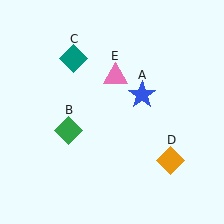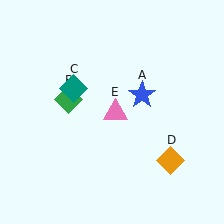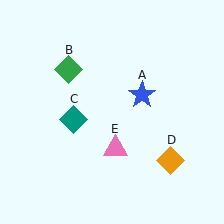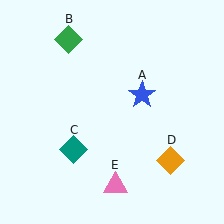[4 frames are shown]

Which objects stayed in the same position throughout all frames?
Blue star (object A) and orange diamond (object D) remained stationary.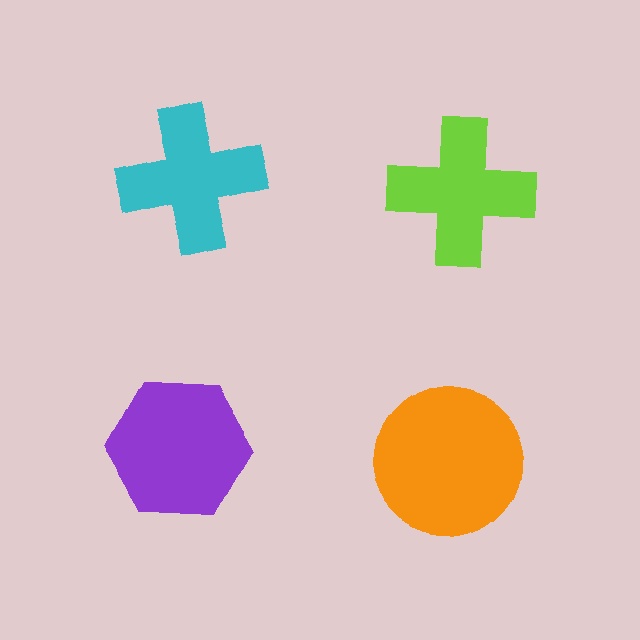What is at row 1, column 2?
A lime cross.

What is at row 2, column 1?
A purple hexagon.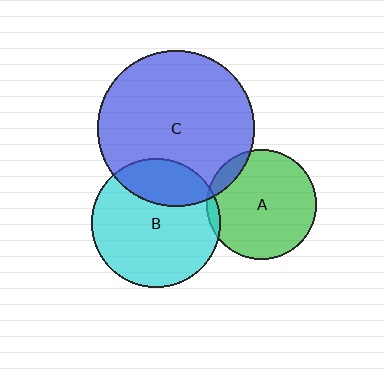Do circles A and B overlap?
Yes.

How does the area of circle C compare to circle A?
Approximately 2.0 times.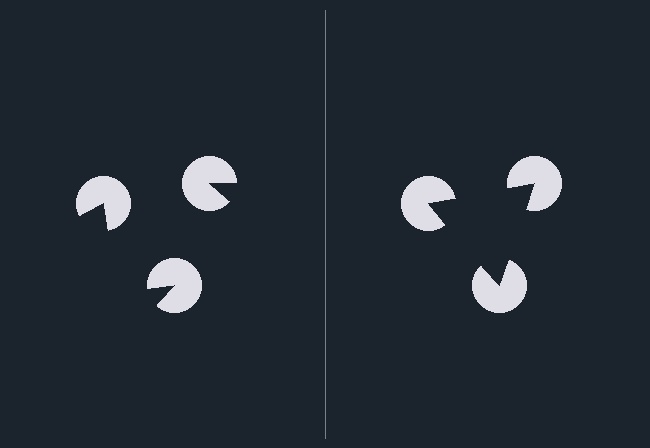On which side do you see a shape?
An illusory triangle appears on the right side. On the left side the wedge cuts are rotated, so no coherent shape forms.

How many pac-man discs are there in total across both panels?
6 — 3 on each side.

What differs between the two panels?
The pac-man discs are positioned identically on both sides; only the wedge orientations differ. On the right they align to a triangle; on the left they are misaligned.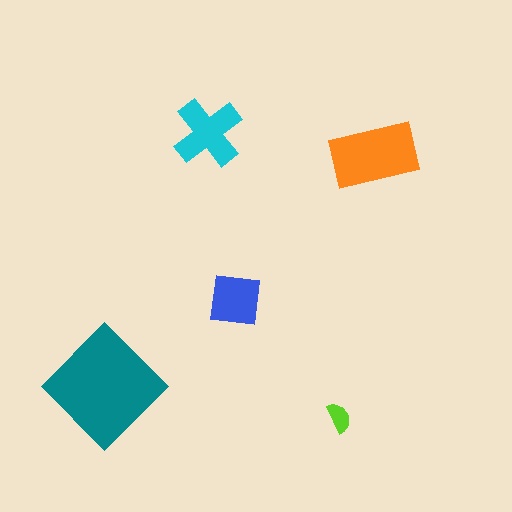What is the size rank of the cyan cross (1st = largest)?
3rd.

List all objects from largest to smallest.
The teal diamond, the orange rectangle, the cyan cross, the blue square, the lime semicircle.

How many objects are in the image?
There are 5 objects in the image.